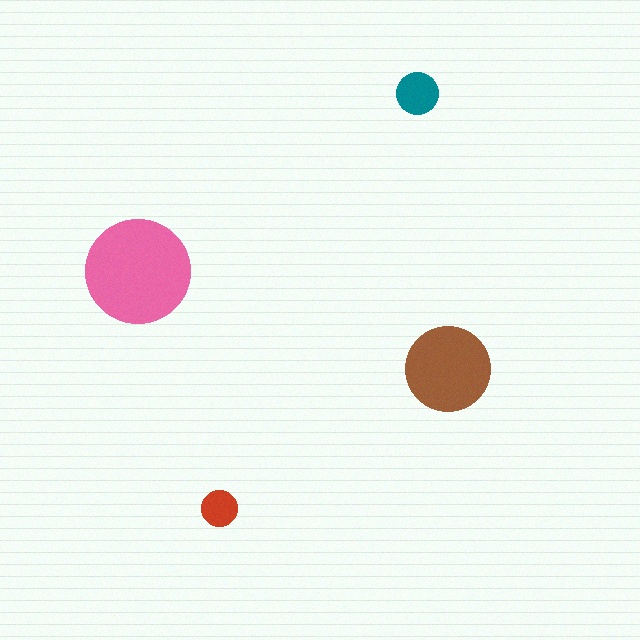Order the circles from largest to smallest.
the pink one, the brown one, the teal one, the red one.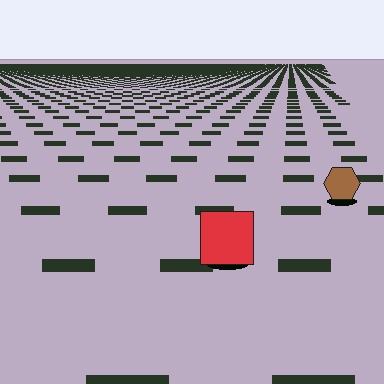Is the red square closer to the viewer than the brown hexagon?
Yes. The red square is closer — you can tell from the texture gradient: the ground texture is coarser near it.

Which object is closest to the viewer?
The red square is closest. The texture marks near it are larger and more spread out.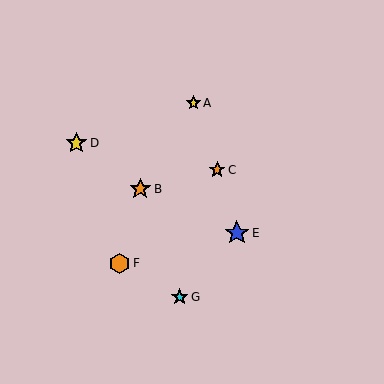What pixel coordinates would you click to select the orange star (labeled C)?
Click at (217, 170) to select the orange star C.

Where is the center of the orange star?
The center of the orange star is at (140, 189).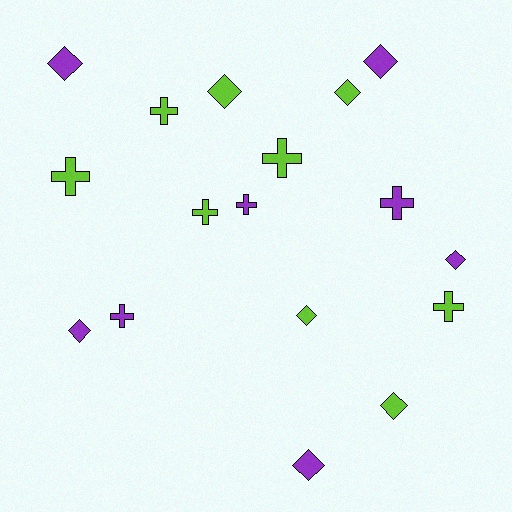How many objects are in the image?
There are 17 objects.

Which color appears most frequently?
Lime, with 9 objects.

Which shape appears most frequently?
Diamond, with 9 objects.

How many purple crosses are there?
There are 3 purple crosses.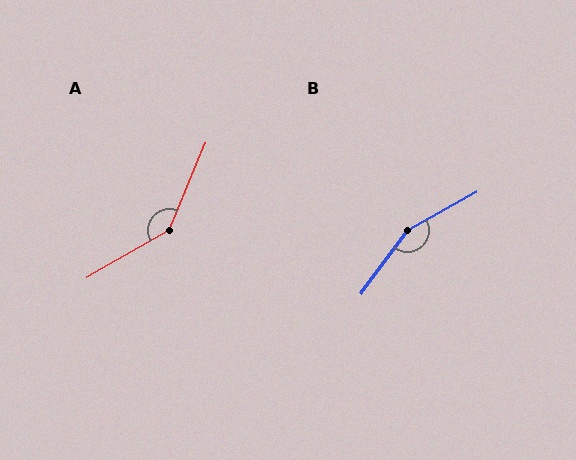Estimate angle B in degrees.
Approximately 155 degrees.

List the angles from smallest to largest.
A (143°), B (155°).